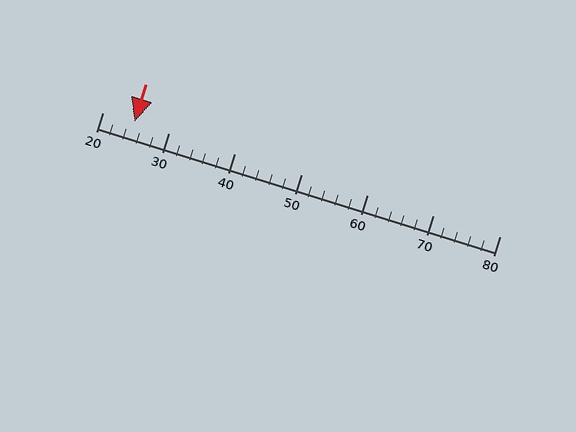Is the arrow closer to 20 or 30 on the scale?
The arrow is closer to 20.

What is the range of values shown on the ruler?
The ruler shows values from 20 to 80.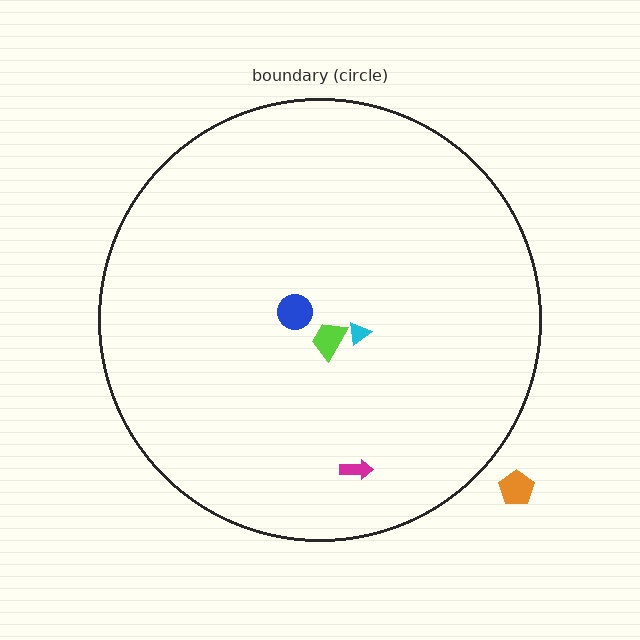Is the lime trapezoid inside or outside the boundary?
Inside.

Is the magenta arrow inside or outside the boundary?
Inside.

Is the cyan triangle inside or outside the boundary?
Inside.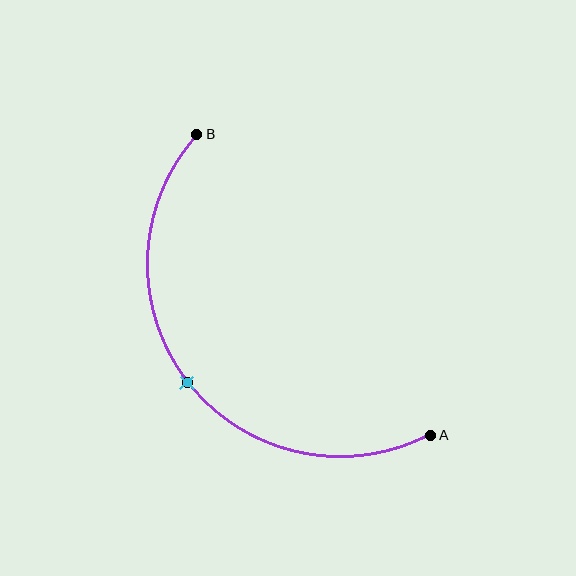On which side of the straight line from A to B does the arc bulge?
The arc bulges below and to the left of the straight line connecting A and B.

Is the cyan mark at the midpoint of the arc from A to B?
Yes. The cyan mark lies on the arc at equal arc-length from both A and B — it is the arc midpoint.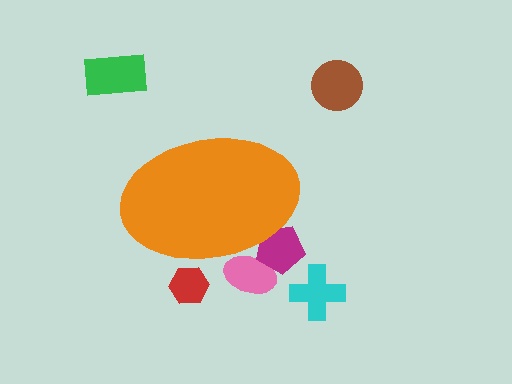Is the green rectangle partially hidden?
No, the green rectangle is fully visible.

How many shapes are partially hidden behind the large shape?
3 shapes are partially hidden.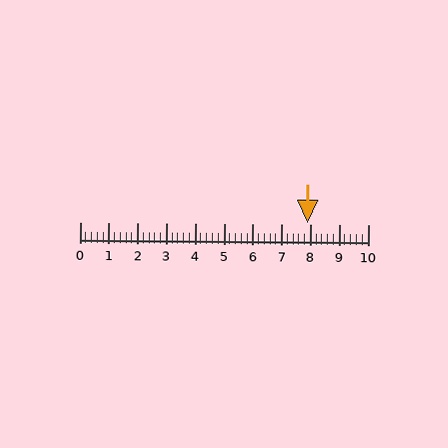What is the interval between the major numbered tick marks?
The major tick marks are spaced 1 units apart.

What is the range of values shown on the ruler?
The ruler shows values from 0 to 10.